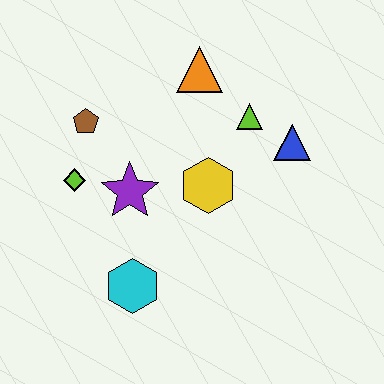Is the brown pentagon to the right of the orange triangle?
No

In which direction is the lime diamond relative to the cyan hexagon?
The lime diamond is above the cyan hexagon.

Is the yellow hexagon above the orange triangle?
No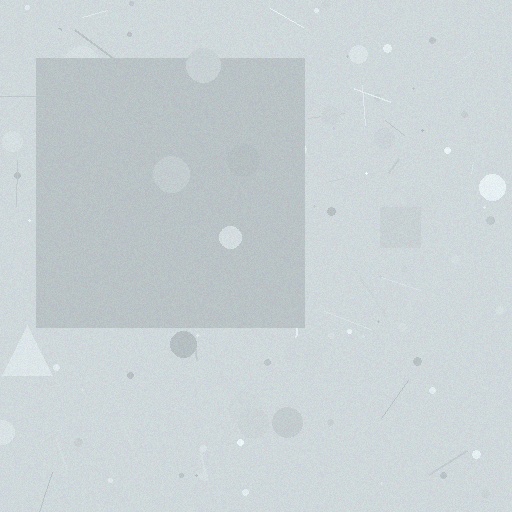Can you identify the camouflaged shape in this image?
The camouflaged shape is a square.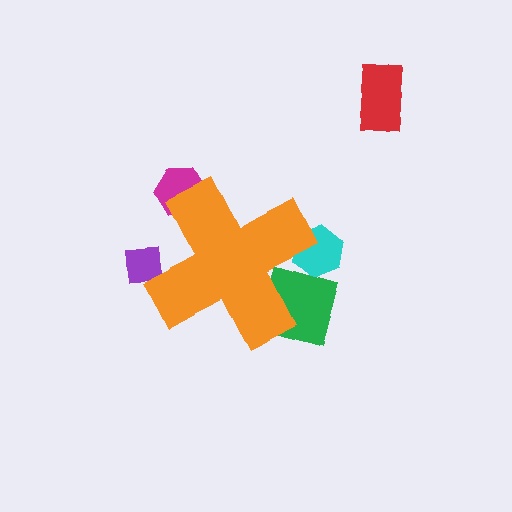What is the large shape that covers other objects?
An orange cross.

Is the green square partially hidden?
Yes, the green square is partially hidden behind the orange cross.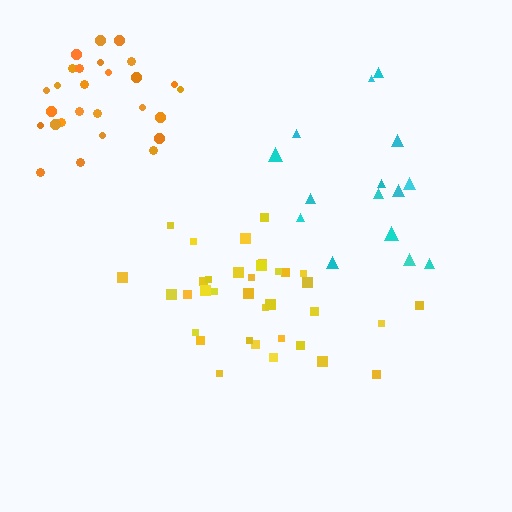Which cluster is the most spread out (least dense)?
Cyan.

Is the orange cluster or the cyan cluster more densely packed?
Orange.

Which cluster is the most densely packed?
Orange.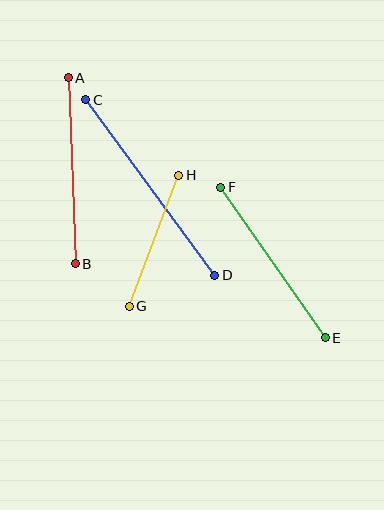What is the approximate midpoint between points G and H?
The midpoint is at approximately (154, 241) pixels.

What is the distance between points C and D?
The distance is approximately 218 pixels.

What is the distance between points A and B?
The distance is approximately 186 pixels.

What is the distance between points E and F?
The distance is approximately 183 pixels.